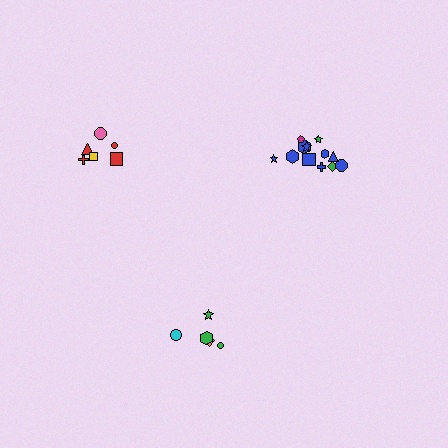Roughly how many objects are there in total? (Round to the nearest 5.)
Roughly 25 objects in total.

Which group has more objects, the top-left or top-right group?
The top-right group.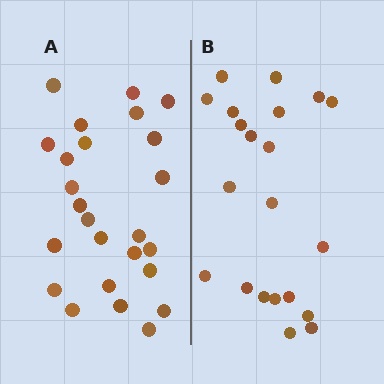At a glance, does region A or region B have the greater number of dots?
Region A (the left region) has more dots.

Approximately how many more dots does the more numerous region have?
Region A has about 4 more dots than region B.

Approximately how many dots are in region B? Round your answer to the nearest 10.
About 20 dots. (The exact count is 21, which rounds to 20.)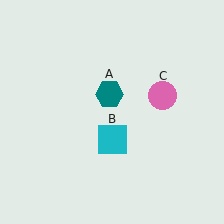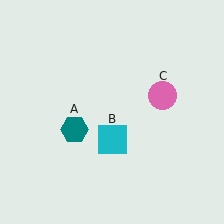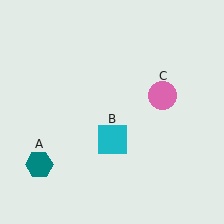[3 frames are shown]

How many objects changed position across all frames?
1 object changed position: teal hexagon (object A).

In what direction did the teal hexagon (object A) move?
The teal hexagon (object A) moved down and to the left.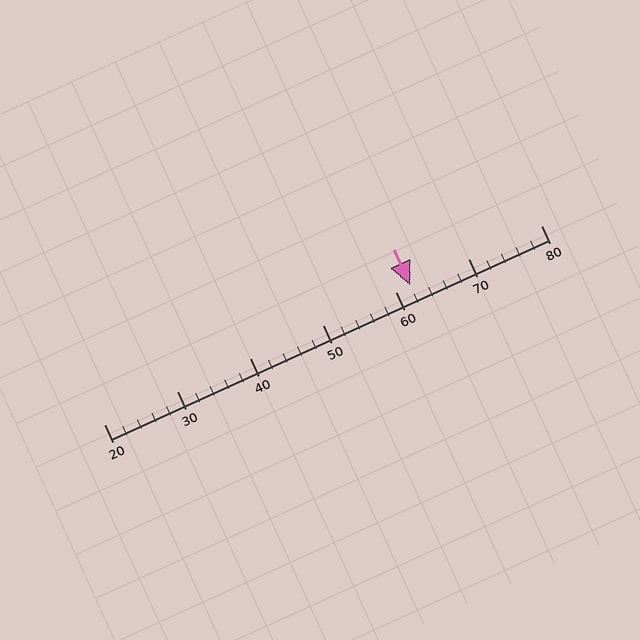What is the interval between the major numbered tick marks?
The major tick marks are spaced 10 units apart.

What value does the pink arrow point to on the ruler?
The pink arrow points to approximately 62.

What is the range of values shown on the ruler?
The ruler shows values from 20 to 80.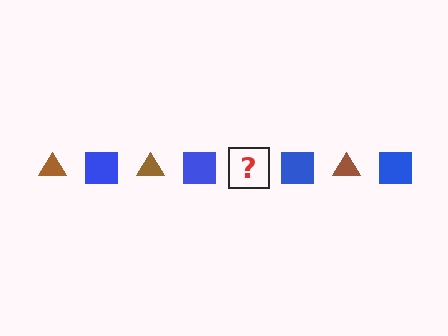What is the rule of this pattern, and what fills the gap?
The rule is that the pattern alternates between brown triangle and blue square. The gap should be filled with a brown triangle.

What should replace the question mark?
The question mark should be replaced with a brown triangle.